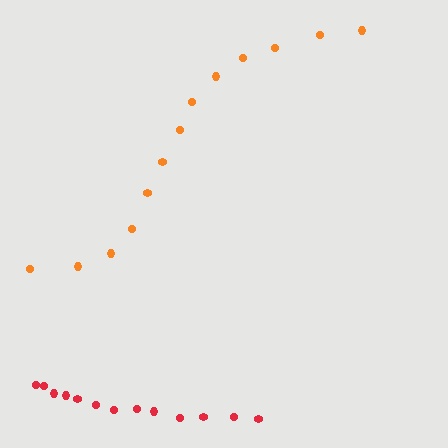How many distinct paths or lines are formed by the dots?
There are 2 distinct paths.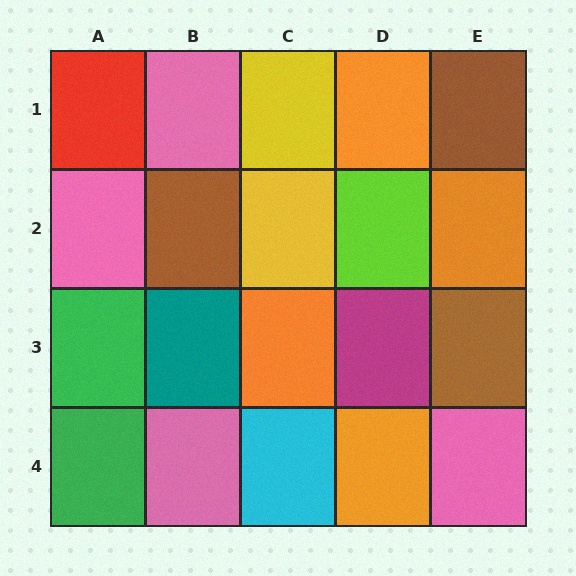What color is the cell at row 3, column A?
Green.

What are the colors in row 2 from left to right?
Pink, brown, yellow, lime, orange.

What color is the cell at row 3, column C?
Orange.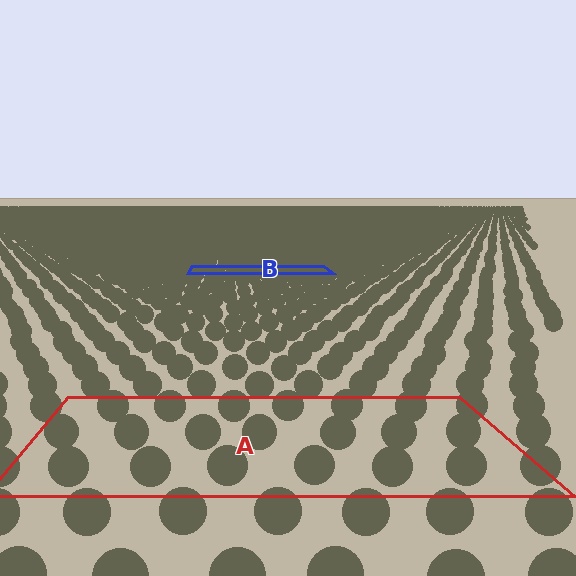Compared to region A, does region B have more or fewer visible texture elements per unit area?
Region B has more texture elements per unit area — they are packed more densely because it is farther away.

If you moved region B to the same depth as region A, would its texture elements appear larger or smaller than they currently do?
They would appear larger. At a closer depth, the same texture elements are projected at a bigger on-screen size.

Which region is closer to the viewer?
Region A is closer. The texture elements there are larger and more spread out.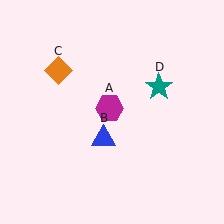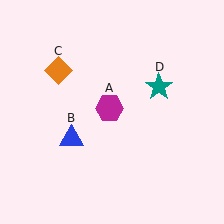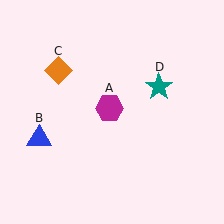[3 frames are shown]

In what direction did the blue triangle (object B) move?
The blue triangle (object B) moved left.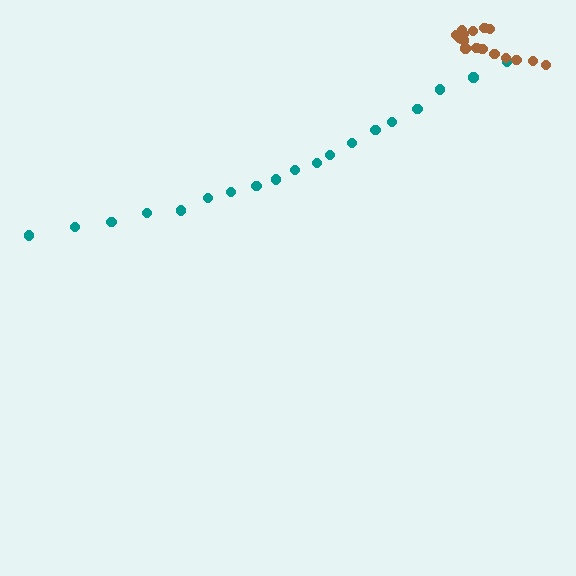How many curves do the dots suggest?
There are 2 distinct paths.